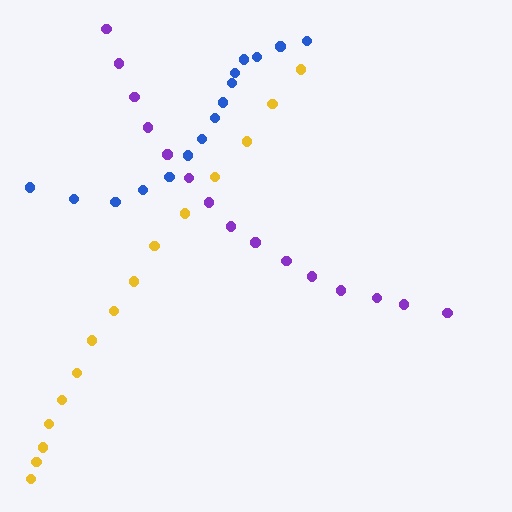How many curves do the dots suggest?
There are 3 distinct paths.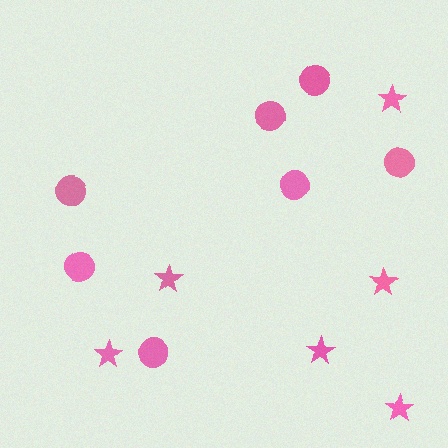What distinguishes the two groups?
There are 2 groups: one group of stars (6) and one group of circles (7).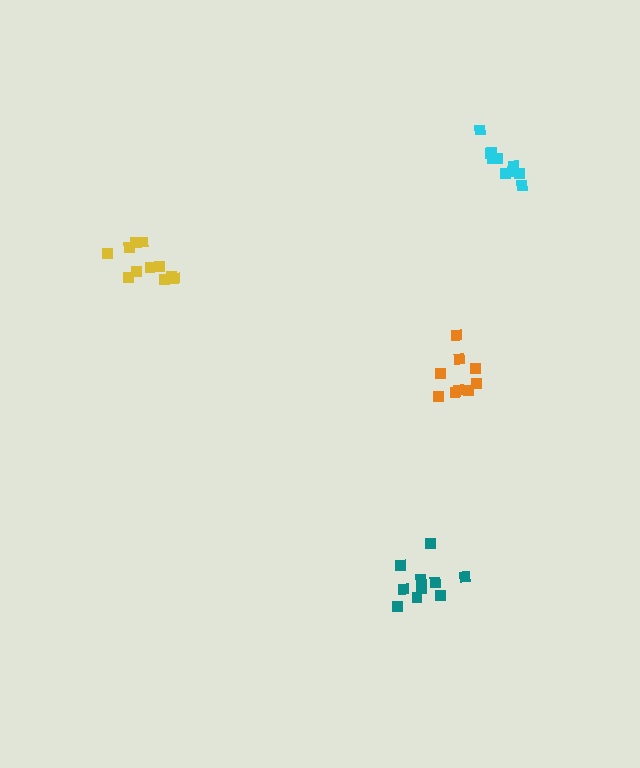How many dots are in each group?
Group 1: 10 dots, Group 2: 9 dots, Group 3: 11 dots, Group 4: 10 dots (40 total).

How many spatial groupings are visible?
There are 4 spatial groupings.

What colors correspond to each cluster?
The clusters are colored: cyan, orange, yellow, teal.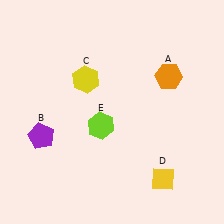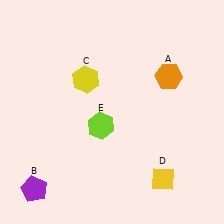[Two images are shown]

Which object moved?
The purple pentagon (B) moved down.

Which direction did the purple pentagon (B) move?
The purple pentagon (B) moved down.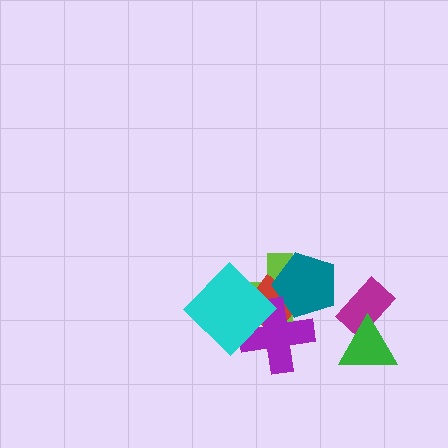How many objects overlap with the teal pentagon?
3 objects overlap with the teal pentagon.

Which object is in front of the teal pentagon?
The purple cross is in front of the teal pentagon.